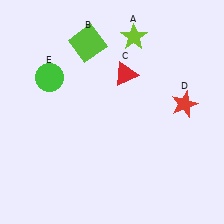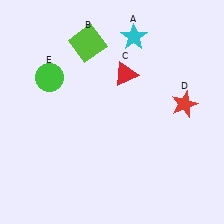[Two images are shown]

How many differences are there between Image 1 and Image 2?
There is 1 difference between the two images.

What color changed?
The star (A) changed from lime in Image 1 to cyan in Image 2.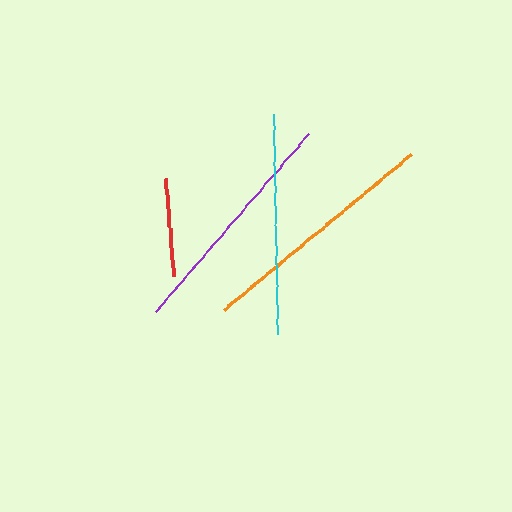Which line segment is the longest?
The orange line is the longest at approximately 244 pixels.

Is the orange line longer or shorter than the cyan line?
The orange line is longer than the cyan line.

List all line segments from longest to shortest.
From longest to shortest: orange, purple, cyan, red.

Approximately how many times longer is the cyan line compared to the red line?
The cyan line is approximately 2.3 times the length of the red line.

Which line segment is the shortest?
The red line is the shortest at approximately 98 pixels.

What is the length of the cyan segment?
The cyan segment is approximately 220 pixels long.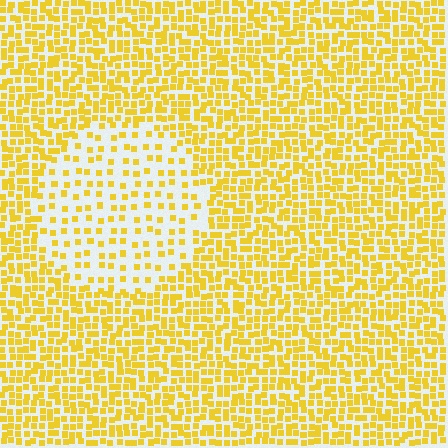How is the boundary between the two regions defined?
The boundary is defined by a change in element density (approximately 2.4x ratio). All elements are the same color, size, and shape.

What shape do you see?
I see a circle.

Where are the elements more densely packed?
The elements are more densely packed outside the circle boundary.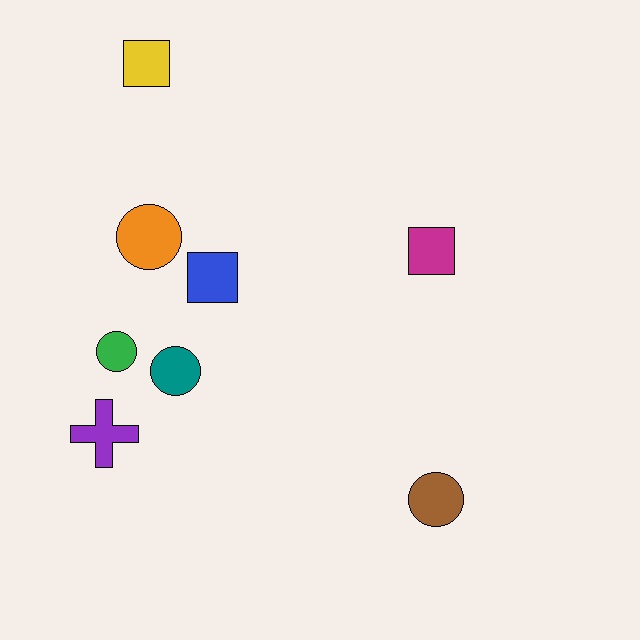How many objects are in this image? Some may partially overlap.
There are 8 objects.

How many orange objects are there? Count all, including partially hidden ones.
There is 1 orange object.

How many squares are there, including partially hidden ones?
There are 3 squares.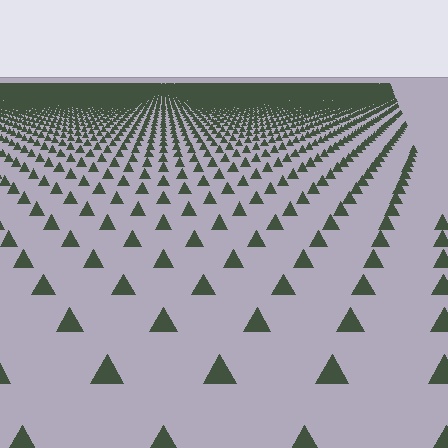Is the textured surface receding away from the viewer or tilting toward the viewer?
The surface is receding away from the viewer. Texture elements get smaller and denser toward the top.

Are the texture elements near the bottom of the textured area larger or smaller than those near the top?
Larger. Near the bottom, elements are closer to the viewer and appear at a bigger on-screen size.